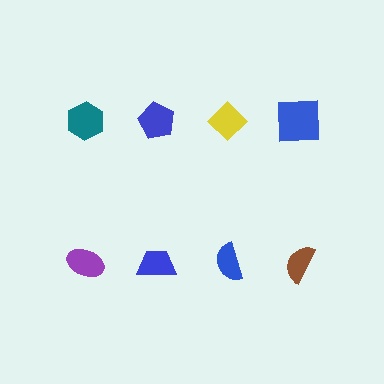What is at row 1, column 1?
A teal hexagon.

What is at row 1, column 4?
A blue square.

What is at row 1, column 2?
A blue pentagon.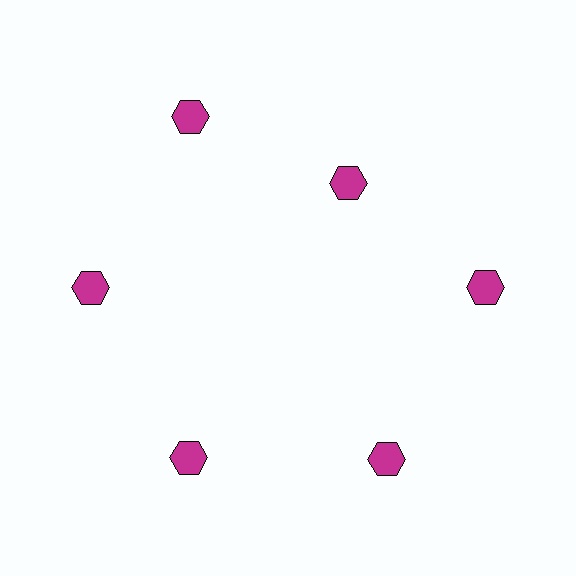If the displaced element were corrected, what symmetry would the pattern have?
It would have 6-fold rotational symmetry — the pattern would map onto itself every 60 degrees.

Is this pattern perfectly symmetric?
No. The 6 magenta hexagons are arranged in a ring, but one element near the 1 o'clock position is pulled inward toward the center, breaking the 6-fold rotational symmetry.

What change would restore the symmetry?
The symmetry would be restored by moving it outward, back onto the ring so that all 6 hexagons sit at equal angles and equal distance from the center.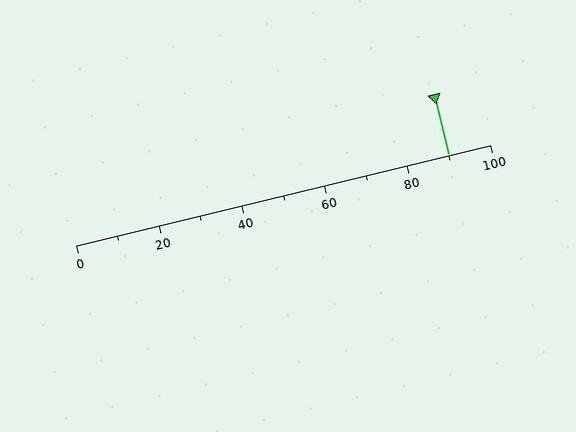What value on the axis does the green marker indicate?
The marker indicates approximately 90.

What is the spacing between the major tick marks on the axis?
The major ticks are spaced 20 apart.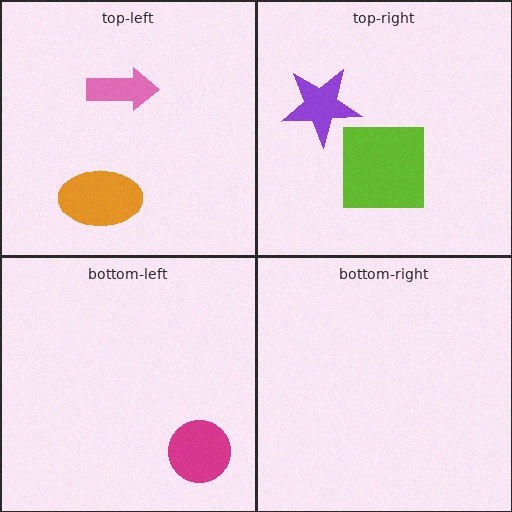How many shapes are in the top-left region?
2.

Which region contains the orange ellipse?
The top-left region.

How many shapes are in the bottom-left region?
1.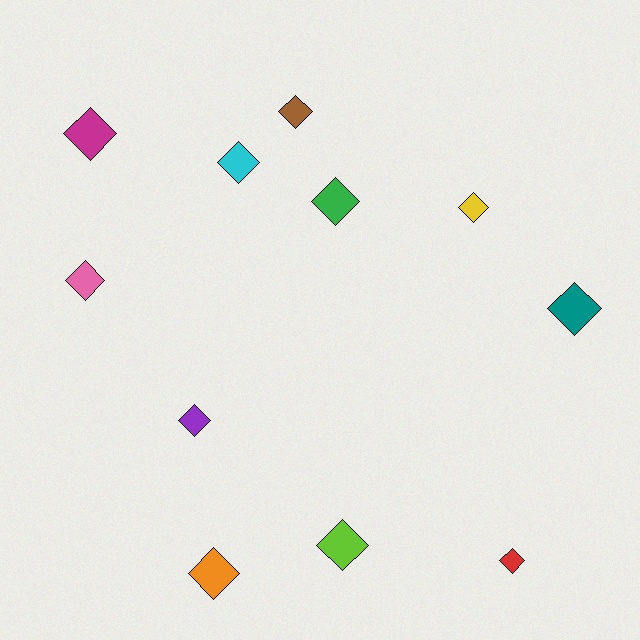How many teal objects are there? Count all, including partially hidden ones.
There is 1 teal object.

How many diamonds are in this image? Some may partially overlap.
There are 11 diamonds.